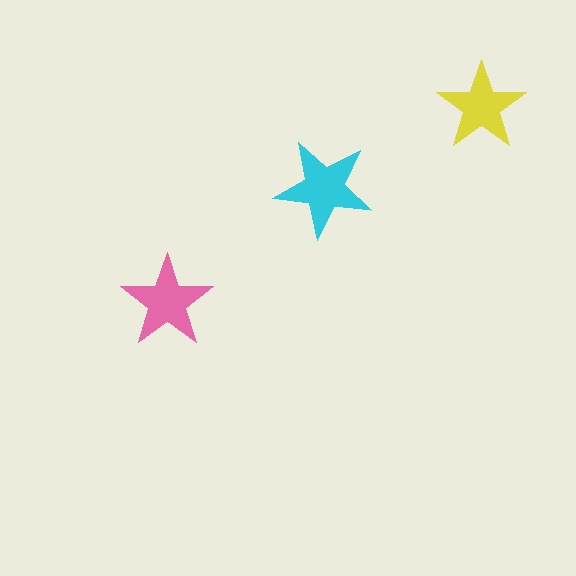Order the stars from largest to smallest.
the cyan one, the pink one, the yellow one.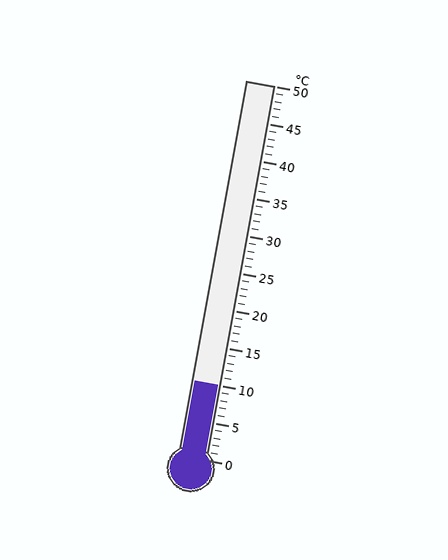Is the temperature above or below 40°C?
The temperature is below 40°C.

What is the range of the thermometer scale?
The thermometer scale ranges from 0°C to 50°C.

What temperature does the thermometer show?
The thermometer shows approximately 10°C.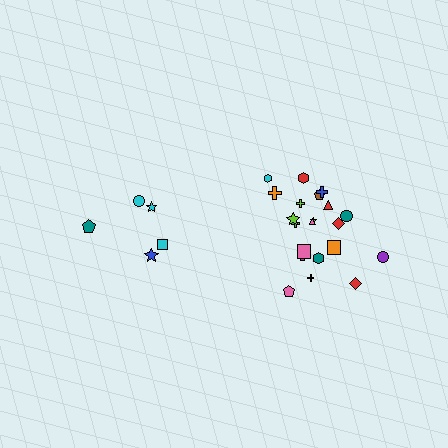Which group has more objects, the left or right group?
The right group.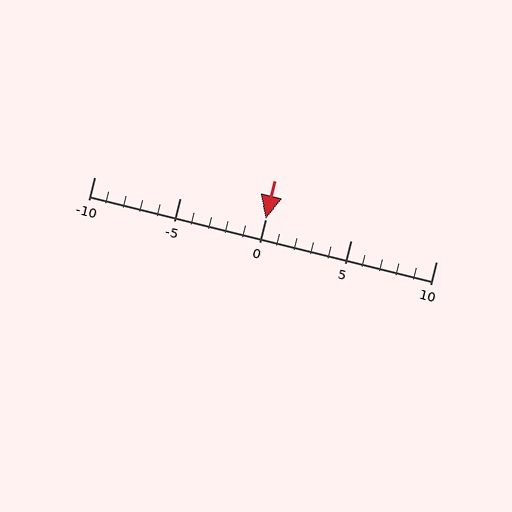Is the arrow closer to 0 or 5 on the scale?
The arrow is closer to 0.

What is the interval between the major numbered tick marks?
The major tick marks are spaced 5 units apart.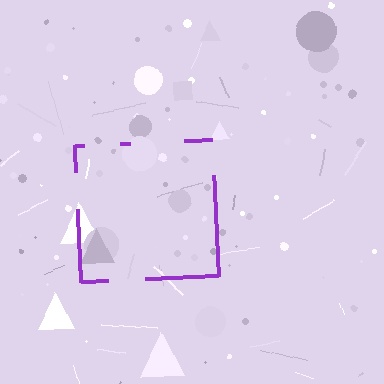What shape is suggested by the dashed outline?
The dashed outline suggests a square.